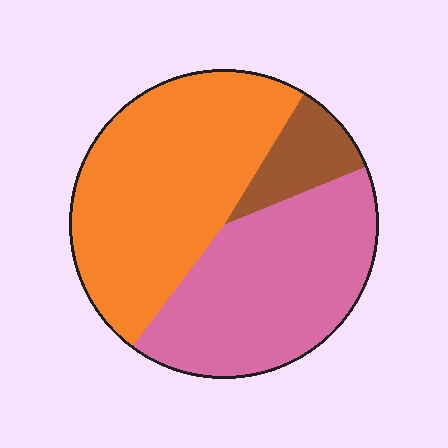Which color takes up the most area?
Orange, at roughly 50%.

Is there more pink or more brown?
Pink.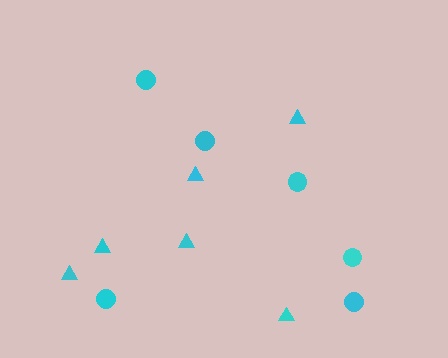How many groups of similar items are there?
There are 2 groups: one group of triangles (6) and one group of circles (6).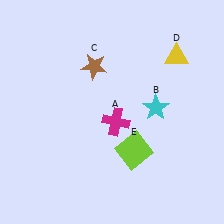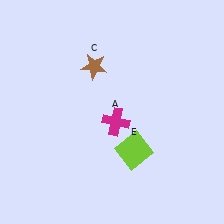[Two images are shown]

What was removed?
The yellow triangle (D), the cyan star (B) were removed in Image 2.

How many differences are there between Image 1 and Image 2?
There are 2 differences between the two images.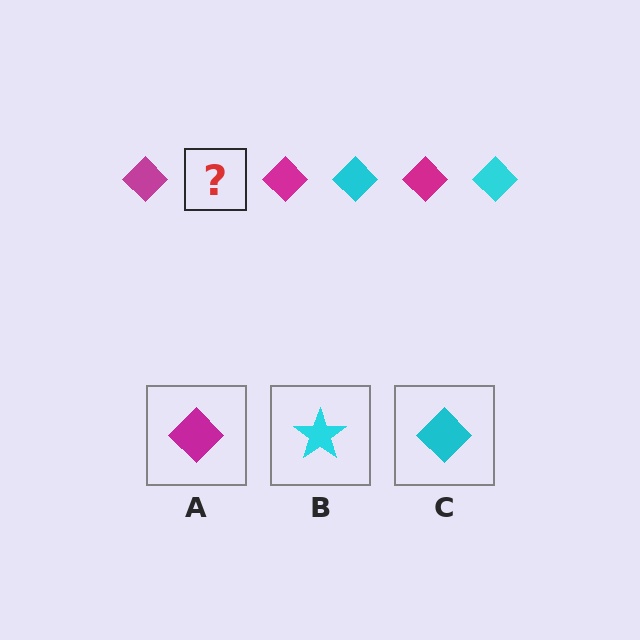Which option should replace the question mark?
Option C.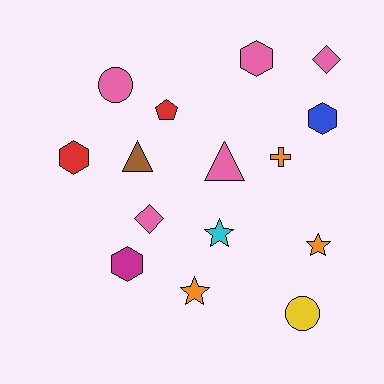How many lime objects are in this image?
There are no lime objects.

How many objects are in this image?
There are 15 objects.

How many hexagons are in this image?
There are 4 hexagons.